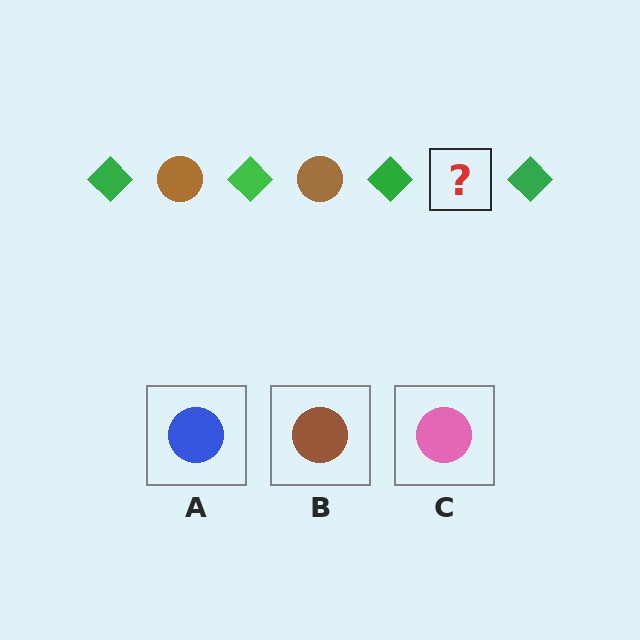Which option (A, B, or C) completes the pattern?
B.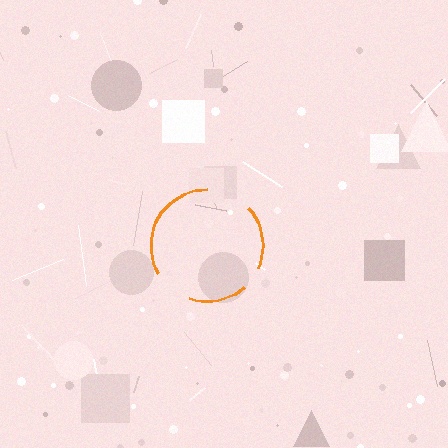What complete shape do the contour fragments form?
The contour fragments form a circle.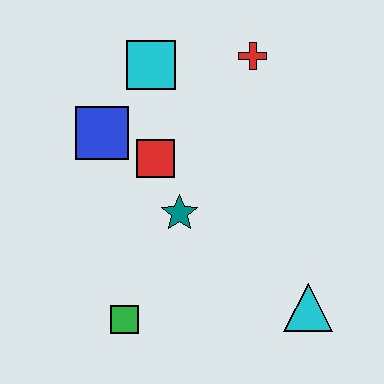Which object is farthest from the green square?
The red cross is farthest from the green square.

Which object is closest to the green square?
The teal star is closest to the green square.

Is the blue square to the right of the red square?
No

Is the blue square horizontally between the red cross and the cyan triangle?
No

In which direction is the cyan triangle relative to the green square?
The cyan triangle is to the right of the green square.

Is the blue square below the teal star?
No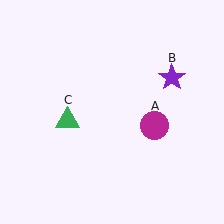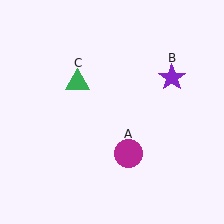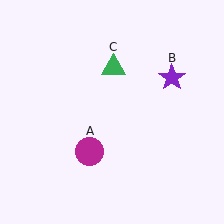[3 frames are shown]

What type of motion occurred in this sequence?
The magenta circle (object A), green triangle (object C) rotated clockwise around the center of the scene.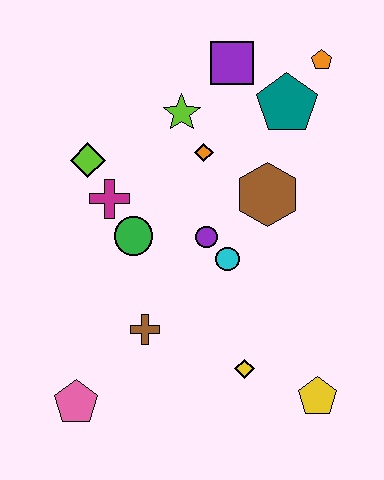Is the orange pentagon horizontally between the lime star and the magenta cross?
No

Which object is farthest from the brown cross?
The orange pentagon is farthest from the brown cross.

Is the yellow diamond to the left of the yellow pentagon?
Yes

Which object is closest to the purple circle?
The cyan circle is closest to the purple circle.